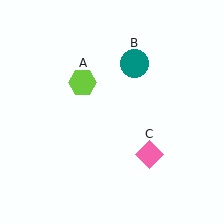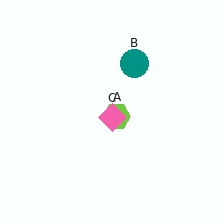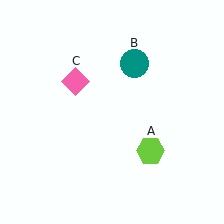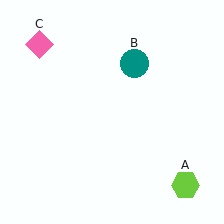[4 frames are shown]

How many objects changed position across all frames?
2 objects changed position: lime hexagon (object A), pink diamond (object C).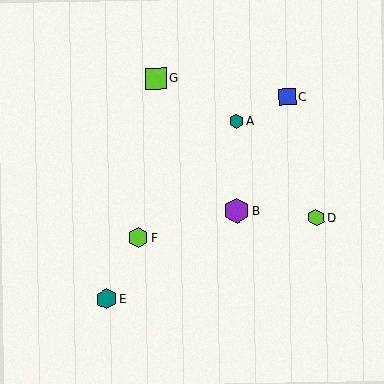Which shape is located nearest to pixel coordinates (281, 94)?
The blue square (labeled C) at (288, 97) is nearest to that location.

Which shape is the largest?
The purple hexagon (labeled B) is the largest.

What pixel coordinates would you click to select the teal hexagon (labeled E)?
Click at (106, 299) to select the teal hexagon E.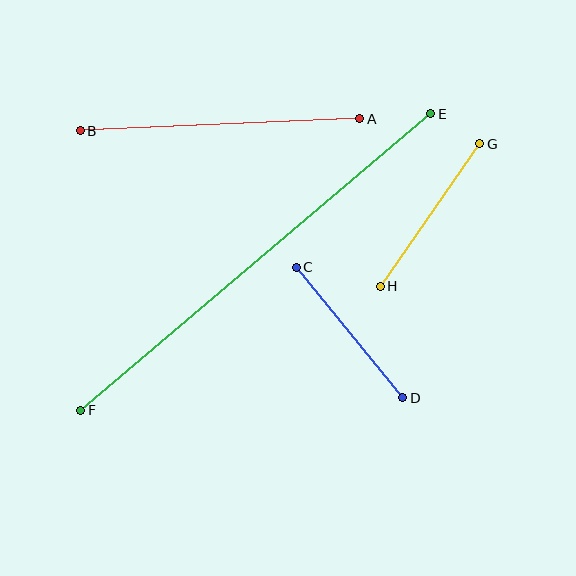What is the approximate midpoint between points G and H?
The midpoint is at approximately (430, 215) pixels.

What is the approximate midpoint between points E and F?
The midpoint is at approximately (256, 262) pixels.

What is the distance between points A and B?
The distance is approximately 280 pixels.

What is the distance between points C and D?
The distance is approximately 169 pixels.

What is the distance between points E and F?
The distance is approximately 459 pixels.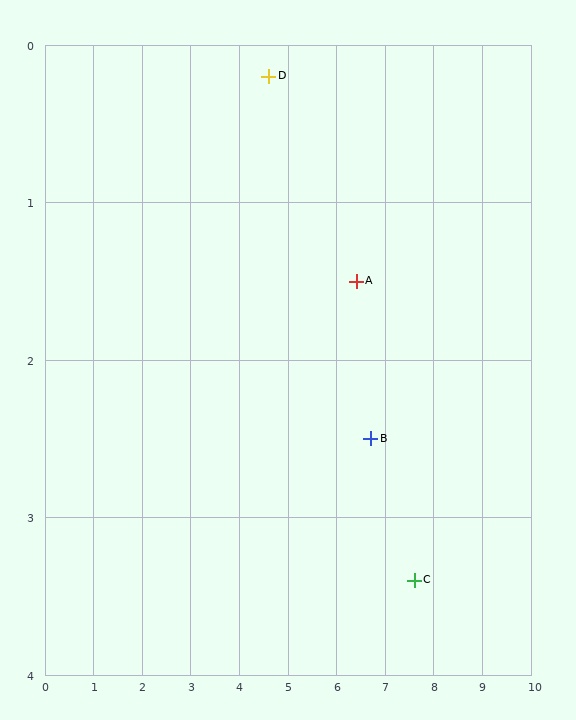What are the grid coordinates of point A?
Point A is at approximately (6.4, 1.5).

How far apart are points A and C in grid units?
Points A and C are about 2.2 grid units apart.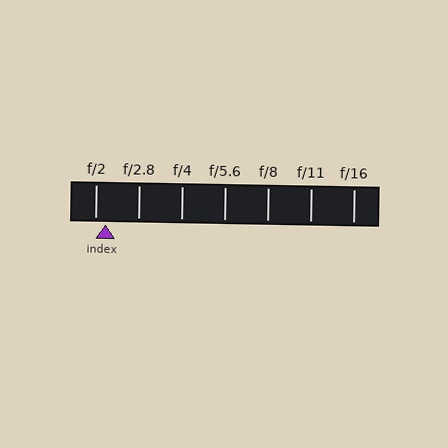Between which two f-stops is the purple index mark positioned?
The index mark is between f/2 and f/2.8.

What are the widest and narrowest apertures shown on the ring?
The widest aperture shown is f/2 and the narrowest is f/16.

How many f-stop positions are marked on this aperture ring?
There are 7 f-stop positions marked.